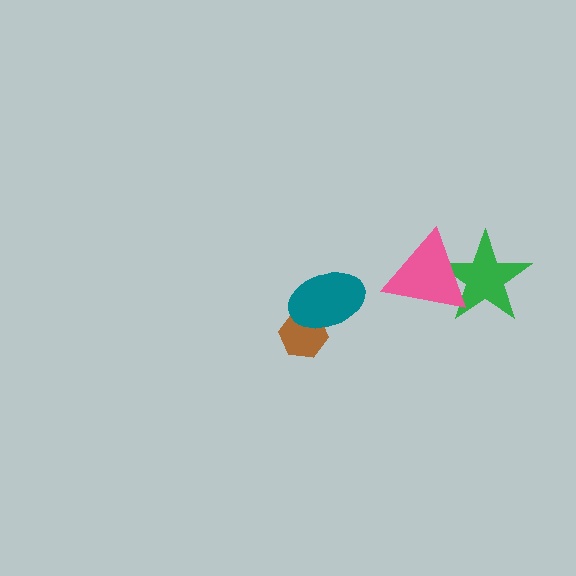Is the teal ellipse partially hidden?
No, no other shape covers it.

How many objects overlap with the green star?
1 object overlaps with the green star.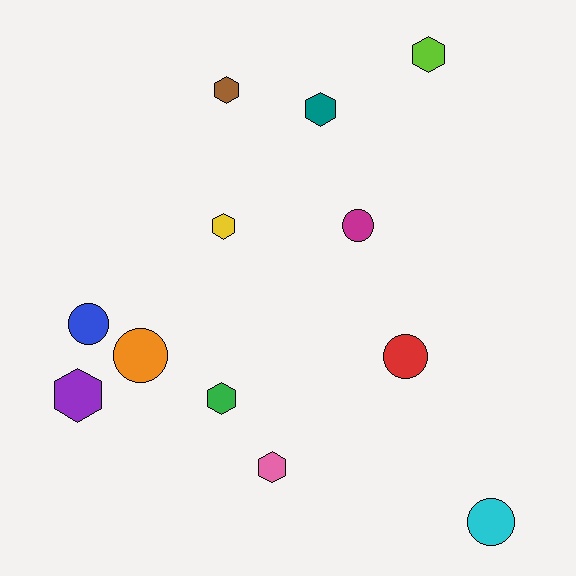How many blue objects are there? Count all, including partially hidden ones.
There is 1 blue object.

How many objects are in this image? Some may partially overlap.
There are 12 objects.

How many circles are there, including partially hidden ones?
There are 5 circles.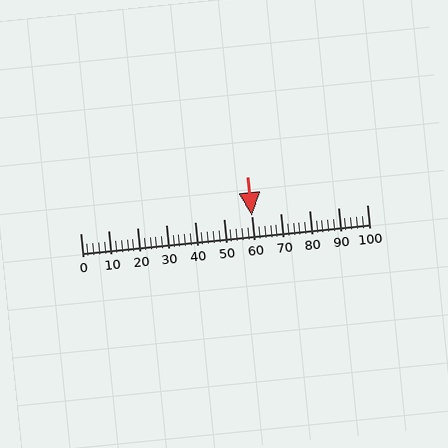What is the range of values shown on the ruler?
The ruler shows values from 0 to 100.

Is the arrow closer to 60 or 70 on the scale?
The arrow is closer to 60.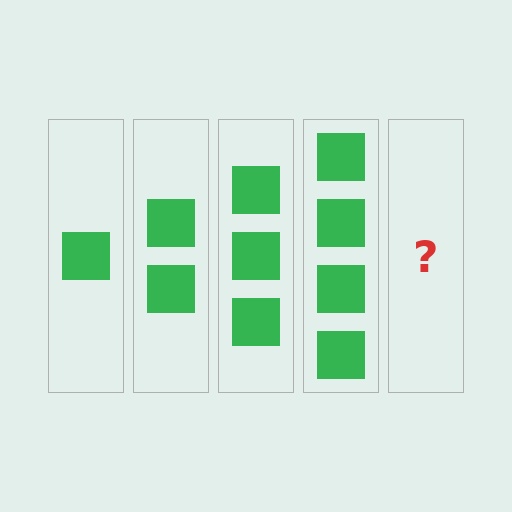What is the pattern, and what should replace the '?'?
The pattern is that each step adds one more square. The '?' should be 5 squares.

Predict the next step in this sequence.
The next step is 5 squares.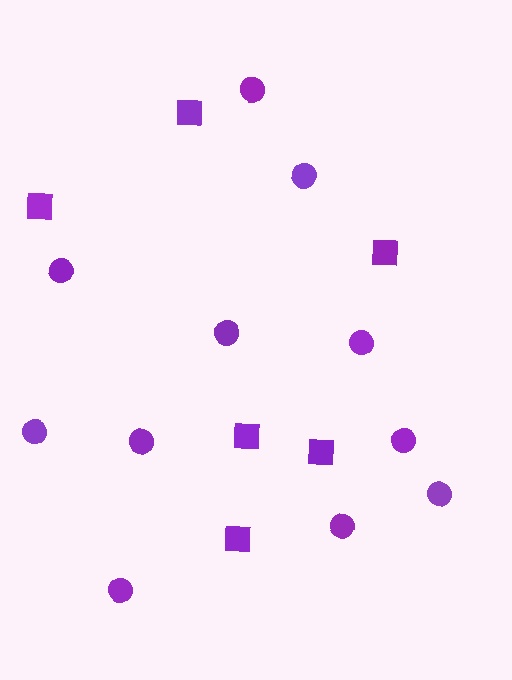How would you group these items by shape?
There are 2 groups: one group of circles (11) and one group of squares (6).